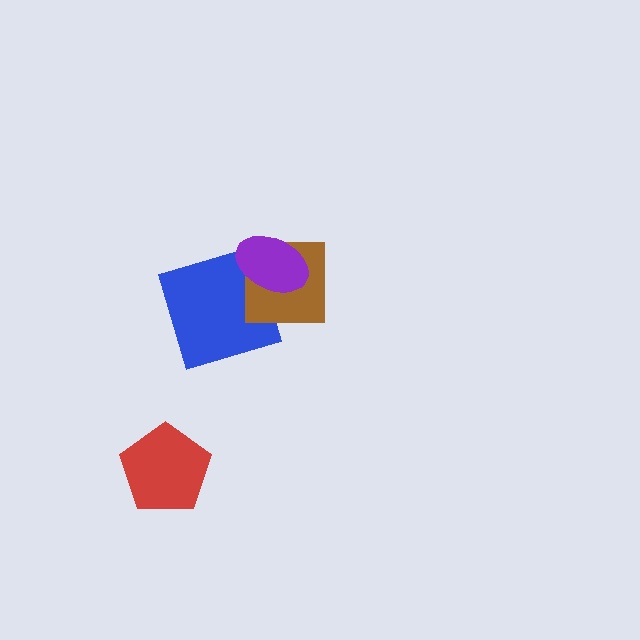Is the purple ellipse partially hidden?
No, no other shape covers it.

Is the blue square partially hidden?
Yes, it is partially covered by another shape.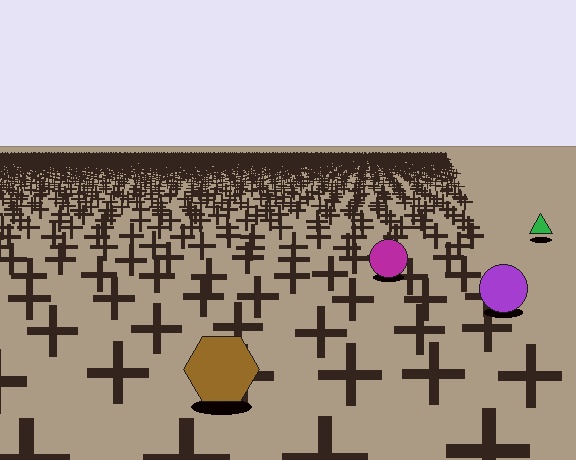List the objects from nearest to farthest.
From nearest to farthest: the brown hexagon, the purple circle, the magenta circle, the green triangle.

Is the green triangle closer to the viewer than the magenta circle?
No. The magenta circle is closer — you can tell from the texture gradient: the ground texture is coarser near it.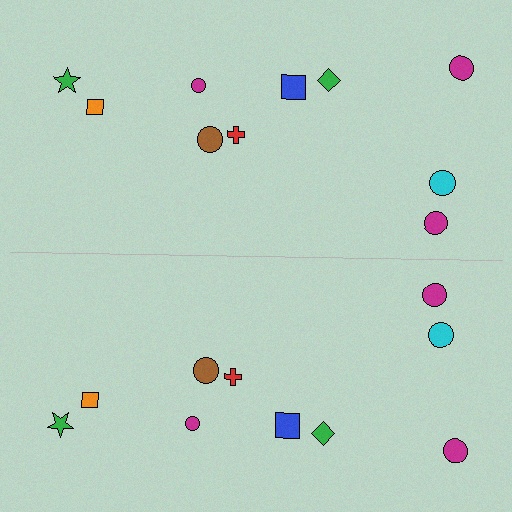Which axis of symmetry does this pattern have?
The pattern has a horizontal axis of symmetry running through the center of the image.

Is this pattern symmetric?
Yes, this pattern has bilateral (reflection) symmetry.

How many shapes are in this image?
There are 20 shapes in this image.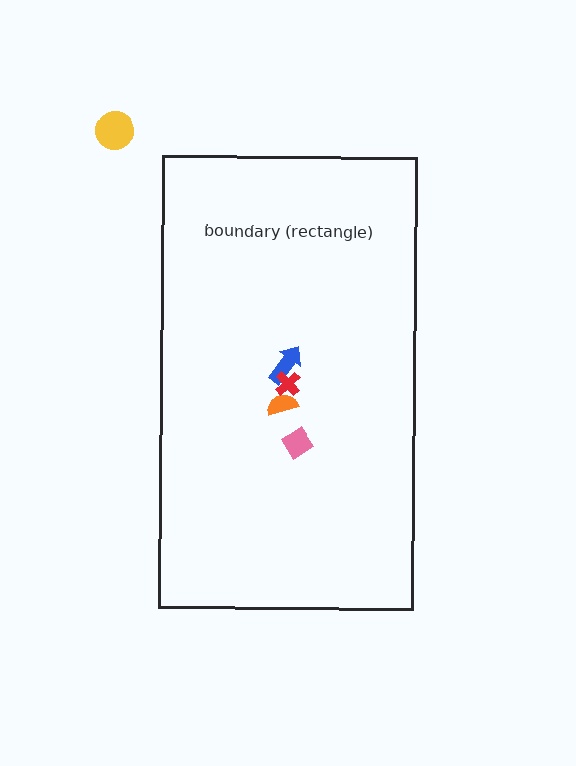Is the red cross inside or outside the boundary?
Inside.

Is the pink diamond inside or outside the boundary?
Inside.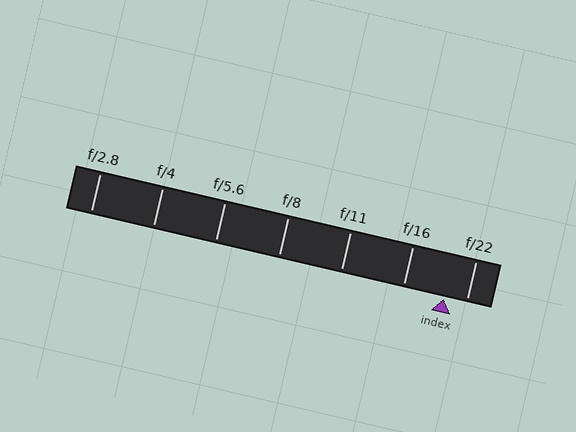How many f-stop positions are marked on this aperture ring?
There are 7 f-stop positions marked.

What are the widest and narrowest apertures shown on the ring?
The widest aperture shown is f/2.8 and the narrowest is f/22.